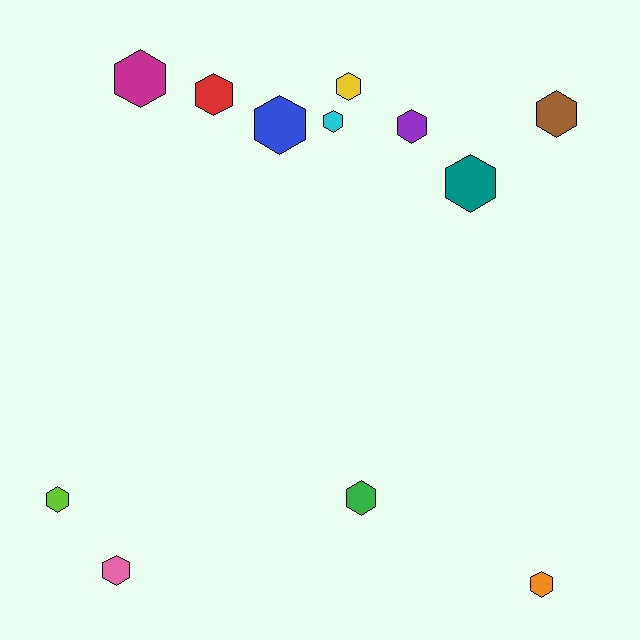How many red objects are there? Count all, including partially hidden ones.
There is 1 red object.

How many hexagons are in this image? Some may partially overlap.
There are 12 hexagons.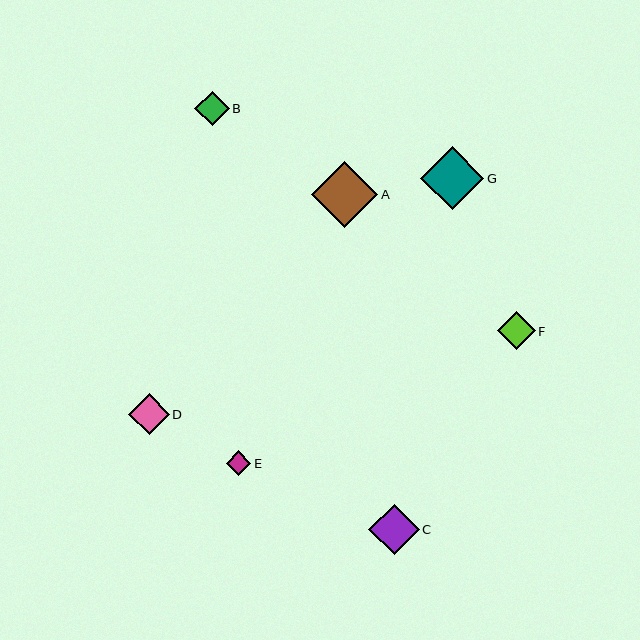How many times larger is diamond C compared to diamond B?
Diamond C is approximately 1.4 times the size of diamond B.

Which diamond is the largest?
Diamond A is the largest with a size of approximately 66 pixels.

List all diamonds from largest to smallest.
From largest to smallest: A, G, C, D, F, B, E.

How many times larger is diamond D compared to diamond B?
Diamond D is approximately 1.2 times the size of diamond B.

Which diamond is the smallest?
Diamond E is the smallest with a size of approximately 25 pixels.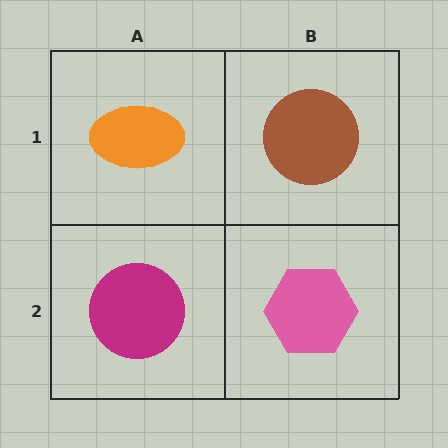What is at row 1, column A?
An orange ellipse.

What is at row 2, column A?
A magenta circle.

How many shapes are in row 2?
2 shapes.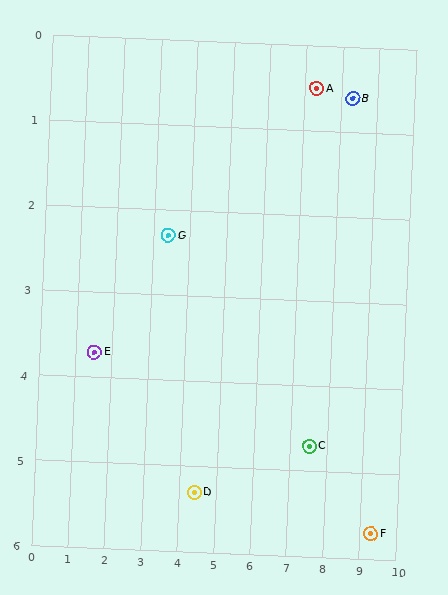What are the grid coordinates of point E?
Point E is at approximately (1.5, 3.7).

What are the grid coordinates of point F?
Point F is at approximately (9.3, 5.7).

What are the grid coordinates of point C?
Point C is at approximately (7.5, 4.7).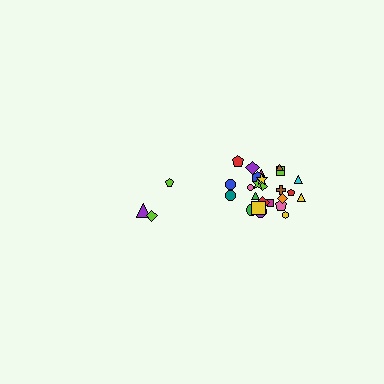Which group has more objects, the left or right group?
The right group.